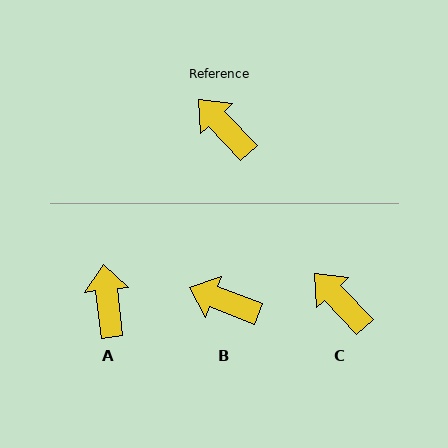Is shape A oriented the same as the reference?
No, it is off by about 37 degrees.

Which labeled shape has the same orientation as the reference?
C.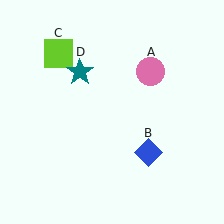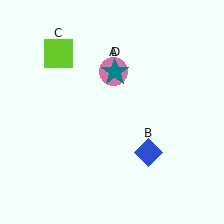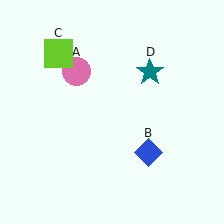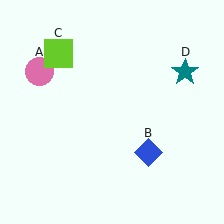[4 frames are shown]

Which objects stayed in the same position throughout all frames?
Blue diamond (object B) and lime square (object C) remained stationary.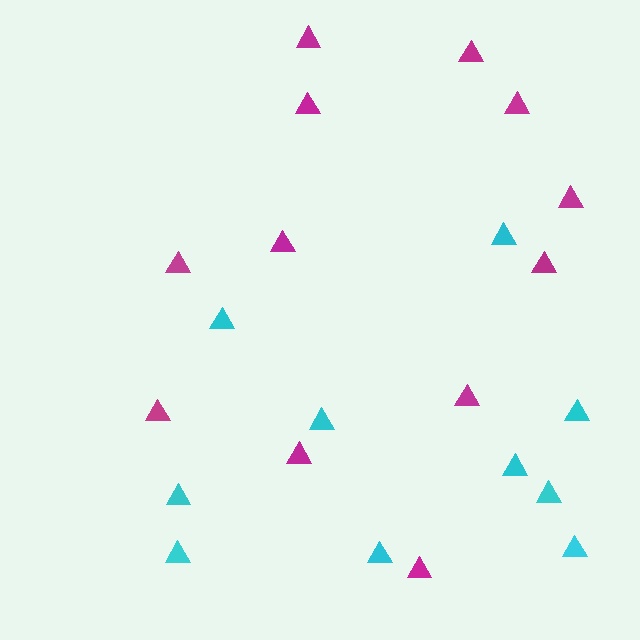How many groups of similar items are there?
There are 2 groups: one group of cyan triangles (10) and one group of magenta triangles (12).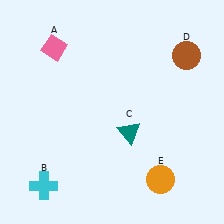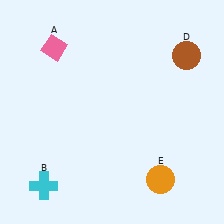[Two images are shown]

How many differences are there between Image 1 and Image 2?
There is 1 difference between the two images.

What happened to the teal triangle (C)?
The teal triangle (C) was removed in Image 2. It was in the bottom-right area of Image 1.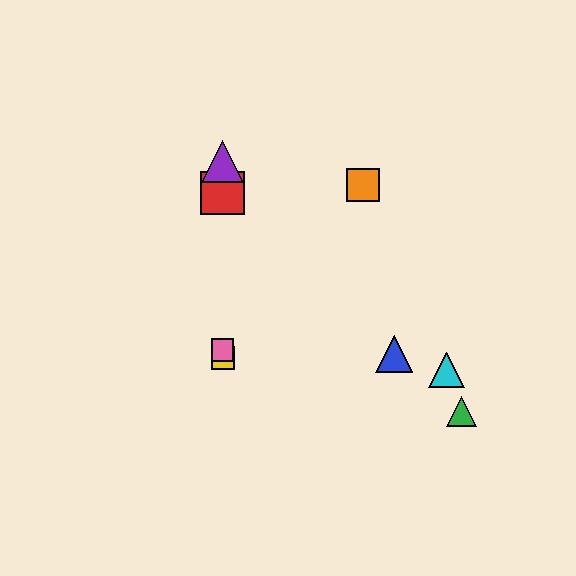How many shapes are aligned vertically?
4 shapes (the red square, the yellow square, the purple triangle, the pink square) are aligned vertically.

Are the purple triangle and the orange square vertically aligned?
No, the purple triangle is at x≈223 and the orange square is at x≈363.